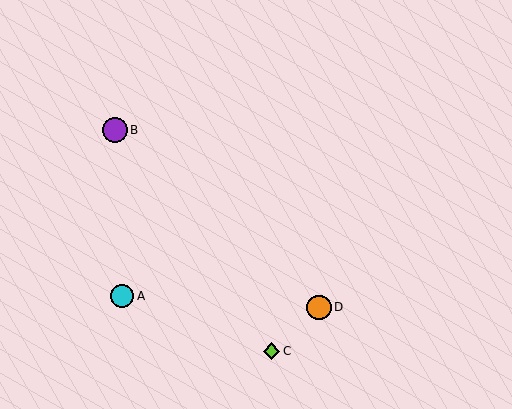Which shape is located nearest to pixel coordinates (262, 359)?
The lime diamond (labeled C) at (272, 351) is nearest to that location.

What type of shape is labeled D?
Shape D is an orange circle.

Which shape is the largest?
The purple circle (labeled B) is the largest.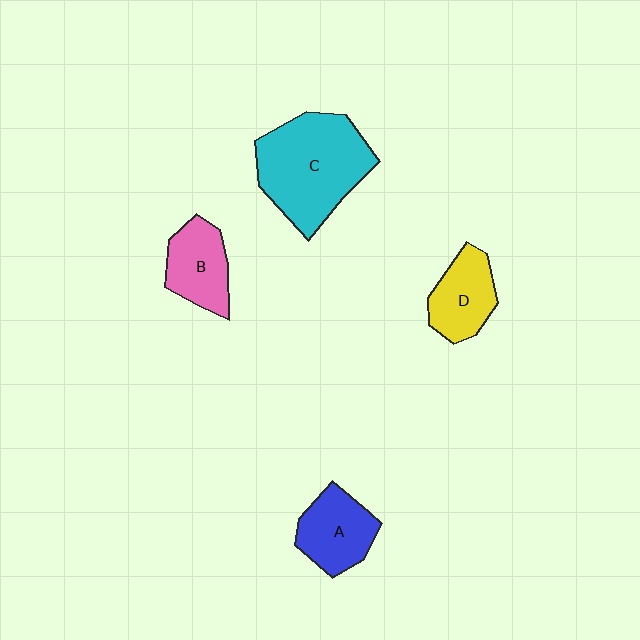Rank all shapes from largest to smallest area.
From largest to smallest: C (cyan), A (blue), B (pink), D (yellow).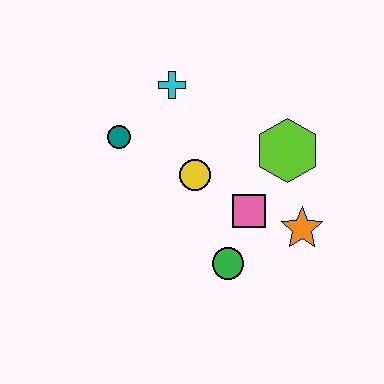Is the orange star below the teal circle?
Yes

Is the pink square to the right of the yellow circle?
Yes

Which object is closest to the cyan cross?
The teal circle is closest to the cyan cross.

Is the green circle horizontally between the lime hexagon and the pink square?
No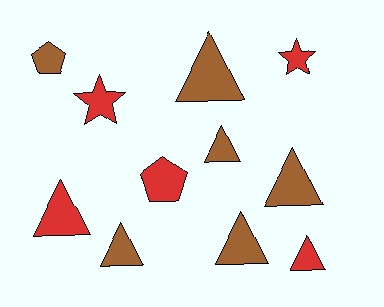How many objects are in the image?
There are 11 objects.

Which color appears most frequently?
Brown, with 6 objects.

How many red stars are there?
There are 2 red stars.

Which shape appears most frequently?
Triangle, with 7 objects.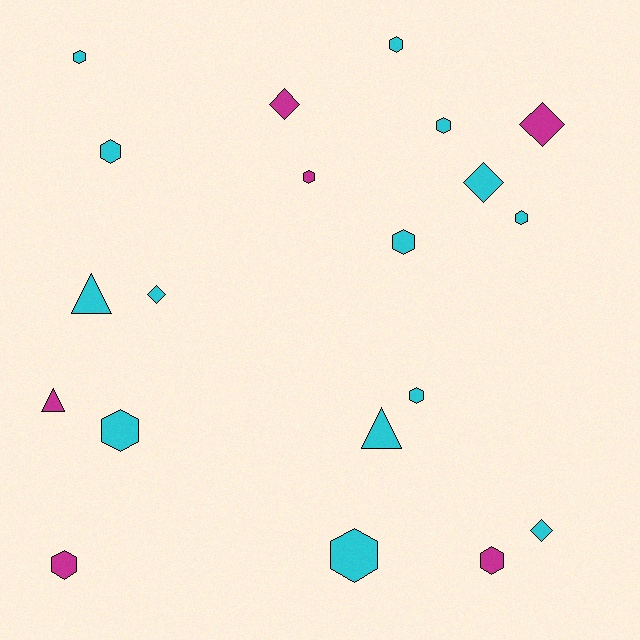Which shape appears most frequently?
Hexagon, with 12 objects.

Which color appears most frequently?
Cyan, with 14 objects.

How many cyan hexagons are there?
There are 9 cyan hexagons.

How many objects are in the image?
There are 20 objects.